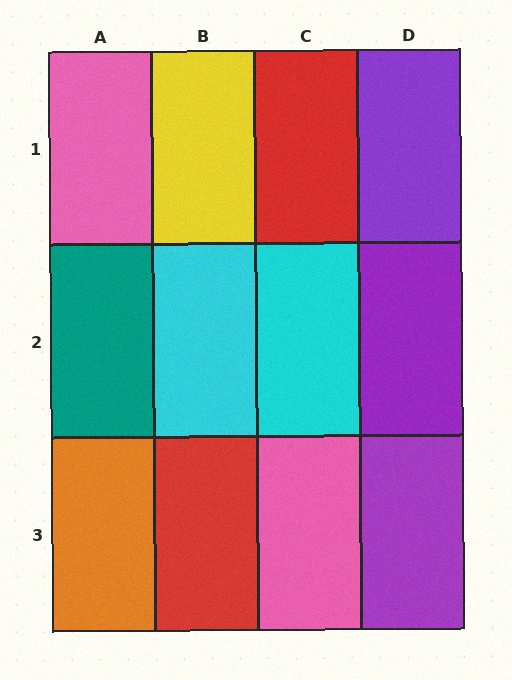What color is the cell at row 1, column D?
Purple.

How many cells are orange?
1 cell is orange.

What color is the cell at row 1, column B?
Yellow.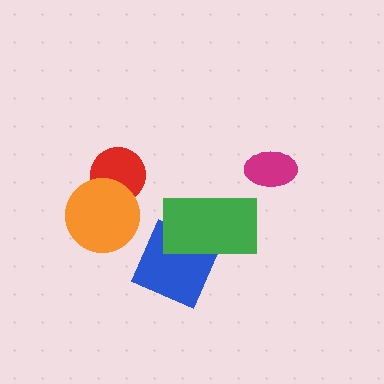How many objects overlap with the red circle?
1 object overlaps with the red circle.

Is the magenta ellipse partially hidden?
No, no other shape covers it.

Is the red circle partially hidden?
Yes, it is partially covered by another shape.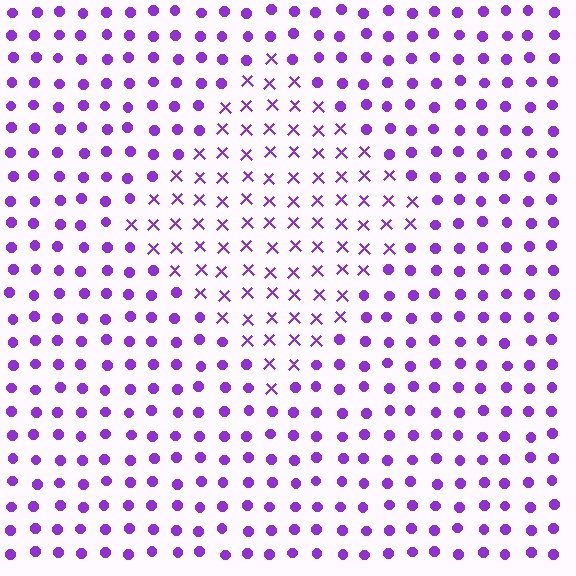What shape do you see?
I see a diamond.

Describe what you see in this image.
The image is filled with small purple elements arranged in a uniform grid. A diamond-shaped region contains X marks, while the surrounding area contains circles. The boundary is defined purely by the change in element shape.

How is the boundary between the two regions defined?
The boundary is defined by a change in element shape: X marks inside vs. circles outside. All elements share the same color and spacing.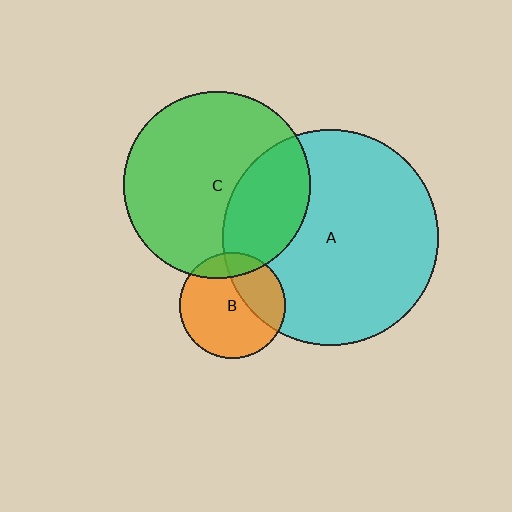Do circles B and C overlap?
Yes.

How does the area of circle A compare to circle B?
Approximately 4.2 times.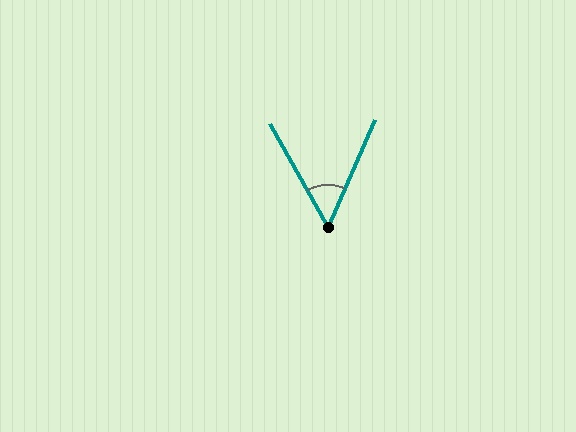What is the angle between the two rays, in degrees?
Approximately 53 degrees.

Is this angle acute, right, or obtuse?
It is acute.